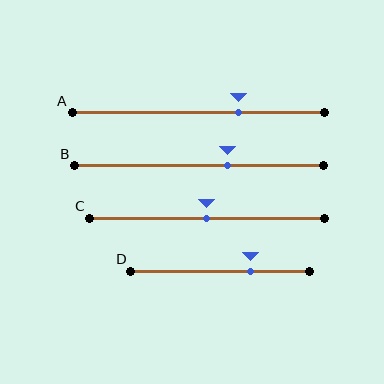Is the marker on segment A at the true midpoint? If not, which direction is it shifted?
No, the marker on segment A is shifted to the right by about 16% of the segment length.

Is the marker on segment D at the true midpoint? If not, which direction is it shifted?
No, the marker on segment D is shifted to the right by about 17% of the segment length.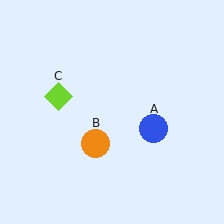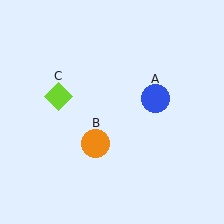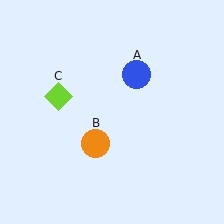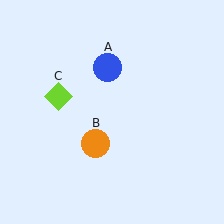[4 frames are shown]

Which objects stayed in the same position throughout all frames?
Orange circle (object B) and lime diamond (object C) remained stationary.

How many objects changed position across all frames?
1 object changed position: blue circle (object A).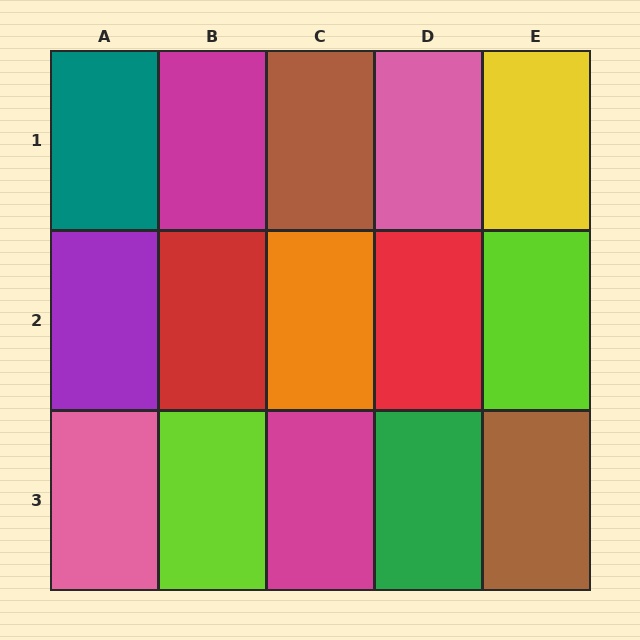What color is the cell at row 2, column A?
Purple.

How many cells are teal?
1 cell is teal.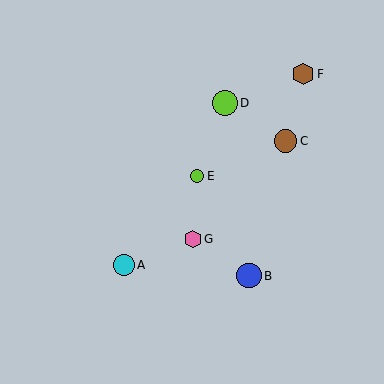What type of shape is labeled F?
Shape F is a brown hexagon.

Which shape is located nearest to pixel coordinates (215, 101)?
The lime circle (labeled D) at (225, 103) is nearest to that location.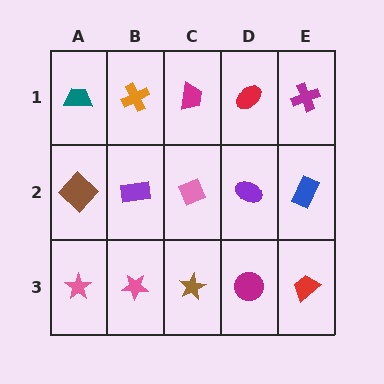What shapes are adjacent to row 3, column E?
A blue rectangle (row 2, column E), a magenta circle (row 3, column D).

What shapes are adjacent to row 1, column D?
A purple ellipse (row 2, column D), a magenta trapezoid (row 1, column C), a magenta cross (row 1, column E).